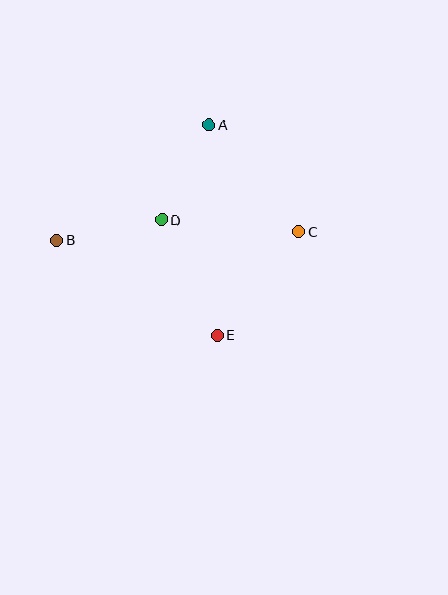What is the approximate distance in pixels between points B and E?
The distance between B and E is approximately 187 pixels.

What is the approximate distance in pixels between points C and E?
The distance between C and E is approximately 132 pixels.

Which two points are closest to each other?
Points A and D are closest to each other.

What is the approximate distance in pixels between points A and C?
The distance between A and C is approximately 139 pixels.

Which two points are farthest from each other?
Points B and C are farthest from each other.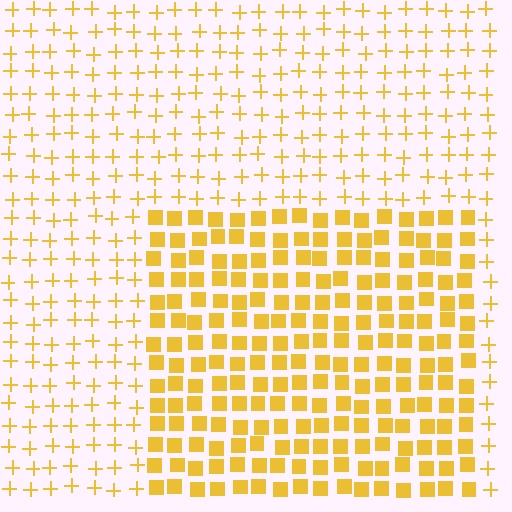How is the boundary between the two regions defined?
The boundary is defined by a change in element shape: squares inside vs. plus signs outside. All elements share the same color and spacing.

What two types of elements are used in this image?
The image uses squares inside the rectangle region and plus signs outside it.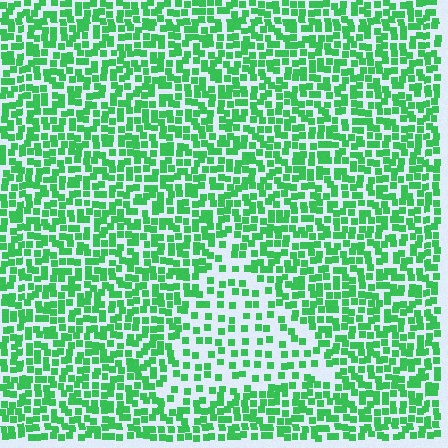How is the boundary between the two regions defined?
The boundary is defined by a change in element density (approximately 2.1x ratio). All elements are the same color, size, and shape.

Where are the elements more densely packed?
The elements are more densely packed outside the triangle boundary.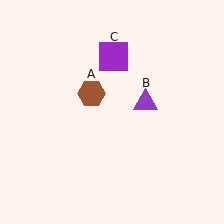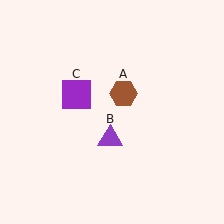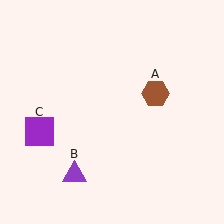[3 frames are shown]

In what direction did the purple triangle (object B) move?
The purple triangle (object B) moved down and to the left.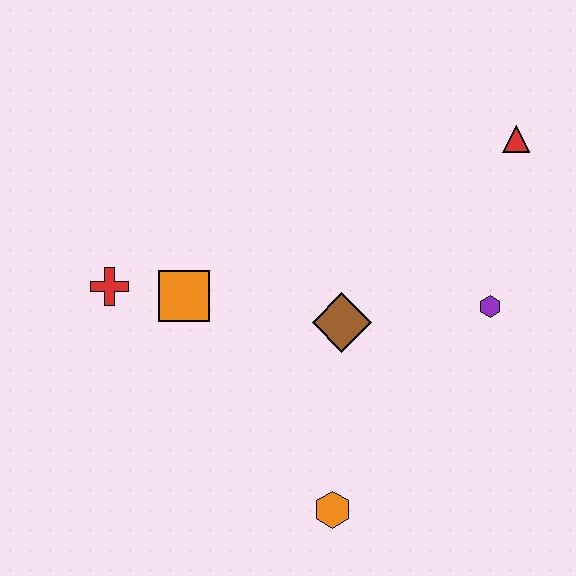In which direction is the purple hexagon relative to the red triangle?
The purple hexagon is below the red triangle.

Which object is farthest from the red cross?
The red triangle is farthest from the red cross.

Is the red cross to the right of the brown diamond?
No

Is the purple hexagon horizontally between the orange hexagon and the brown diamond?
No